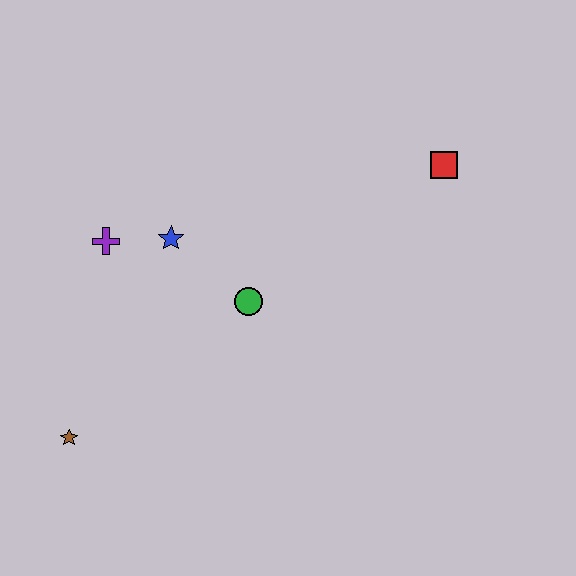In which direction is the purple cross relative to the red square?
The purple cross is to the left of the red square.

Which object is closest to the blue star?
The purple cross is closest to the blue star.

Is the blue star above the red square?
No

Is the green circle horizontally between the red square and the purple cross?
Yes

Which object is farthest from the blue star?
The red square is farthest from the blue star.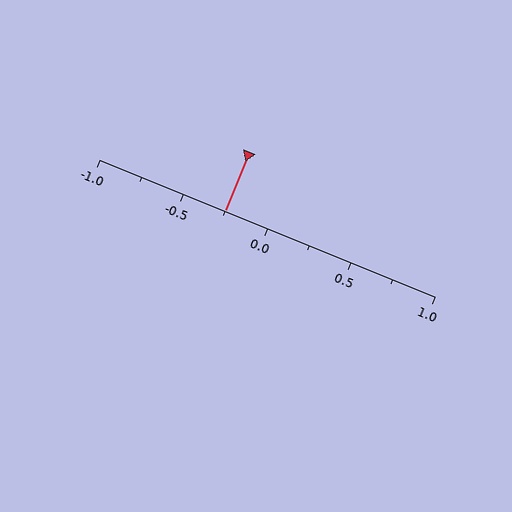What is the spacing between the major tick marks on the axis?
The major ticks are spaced 0.5 apart.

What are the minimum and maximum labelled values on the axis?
The axis runs from -1.0 to 1.0.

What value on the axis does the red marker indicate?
The marker indicates approximately -0.25.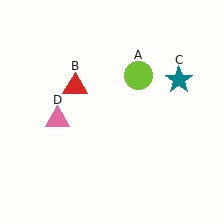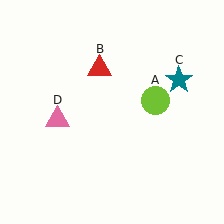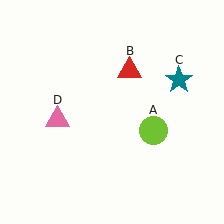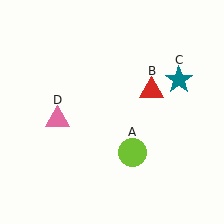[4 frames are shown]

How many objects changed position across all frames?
2 objects changed position: lime circle (object A), red triangle (object B).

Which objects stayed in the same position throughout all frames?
Teal star (object C) and pink triangle (object D) remained stationary.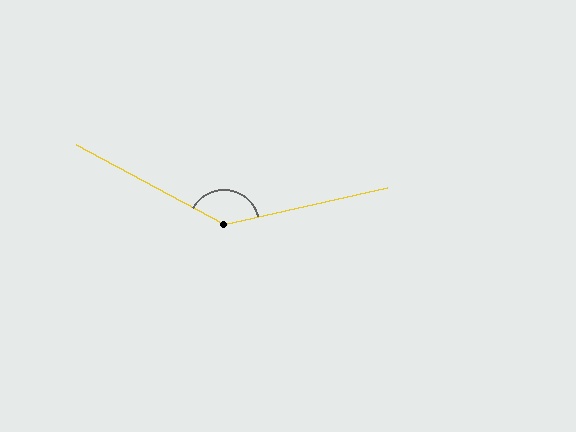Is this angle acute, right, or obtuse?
It is obtuse.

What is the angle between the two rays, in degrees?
Approximately 139 degrees.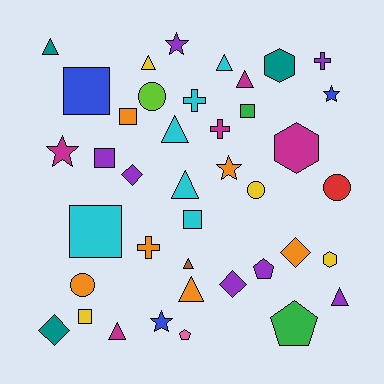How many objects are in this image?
There are 40 objects.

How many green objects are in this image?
There are 2 green objects.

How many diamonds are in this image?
There are 4 diamonds.